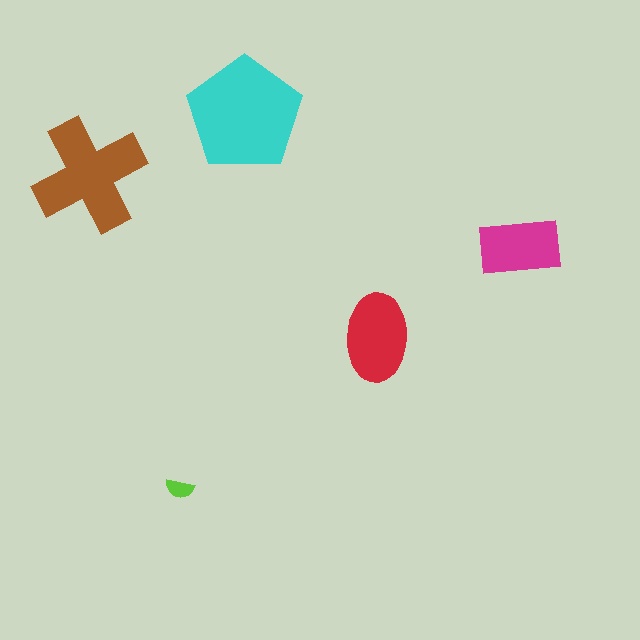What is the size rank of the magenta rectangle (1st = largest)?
4th.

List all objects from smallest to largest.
The lime semicircle, the magenta rectangle, the red ellipse, the brown cross, the cyan pentagon.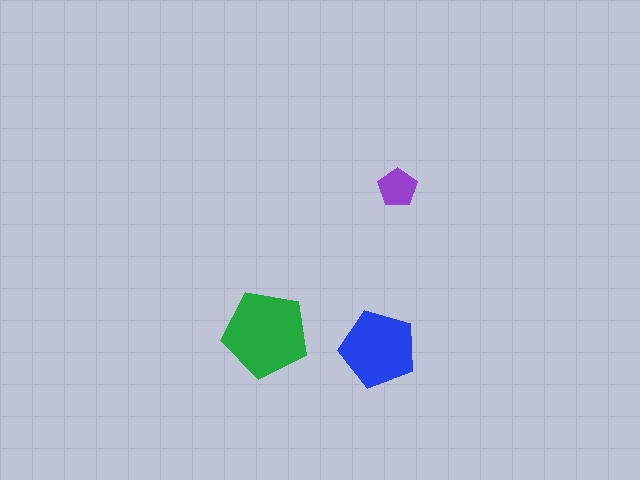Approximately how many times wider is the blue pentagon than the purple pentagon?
About 2 times wider.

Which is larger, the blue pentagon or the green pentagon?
The green one.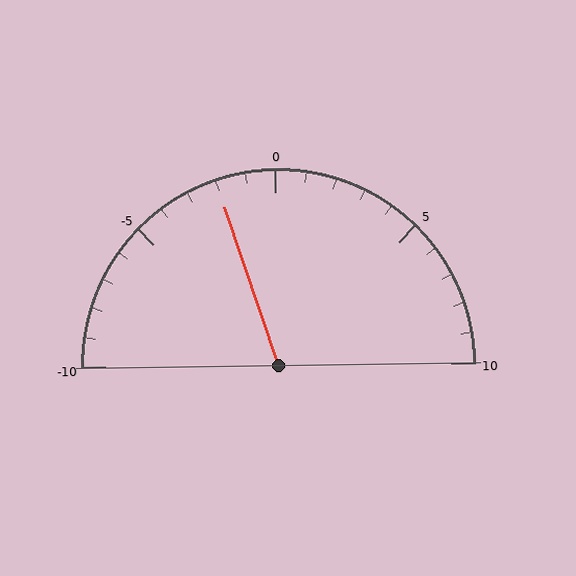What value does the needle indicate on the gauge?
The needle indicates approximately -2.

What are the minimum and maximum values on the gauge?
The gauge ranges from -10 to 10.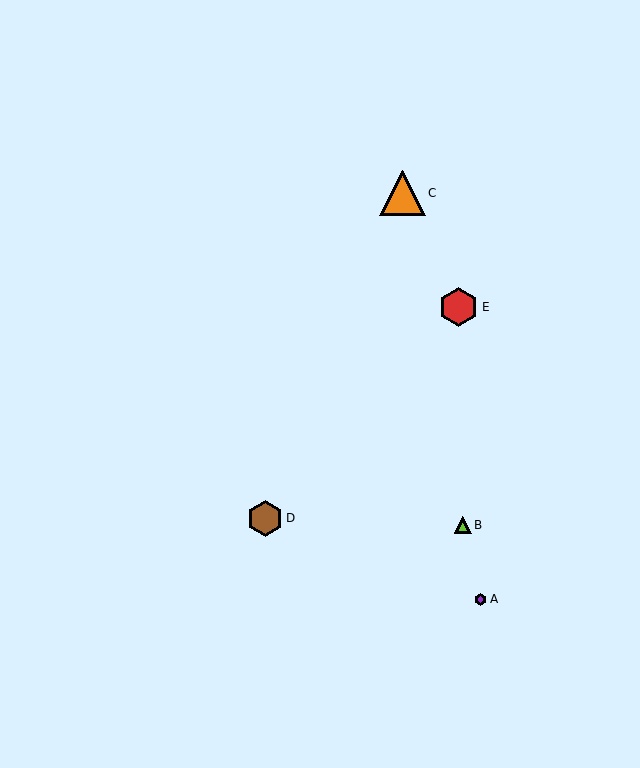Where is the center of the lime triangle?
The center of the lime triangle is at (463, 525).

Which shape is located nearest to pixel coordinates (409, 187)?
The orange triangle (labeled C) at (402, 193) is nearest to that location.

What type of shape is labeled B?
Shape B is a lime triangle.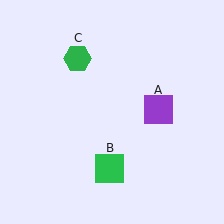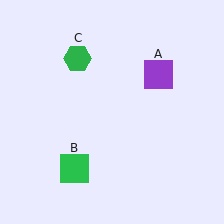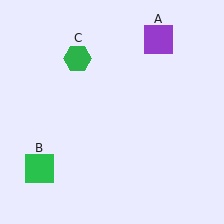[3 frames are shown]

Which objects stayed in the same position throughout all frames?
Green hexagon (object C) remained stationary.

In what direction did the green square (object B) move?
The green square (object B) moved left.